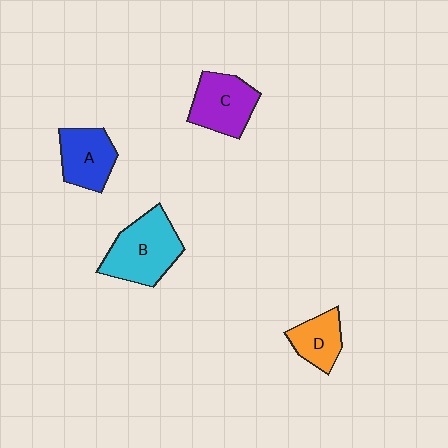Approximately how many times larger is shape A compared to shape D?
Approximately 1.3 times.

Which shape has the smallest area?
Shape D (orange).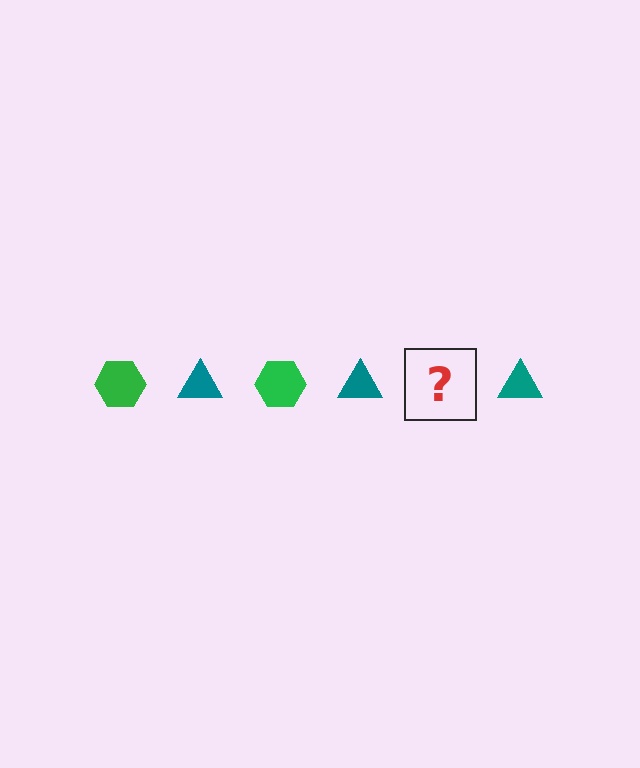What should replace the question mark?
The question mark should be replaced with a green hexagon.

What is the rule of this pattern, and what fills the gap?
The rule is that the pattern alternates between green hexagon and teal triangle. The gap should be filled with a green hexagon.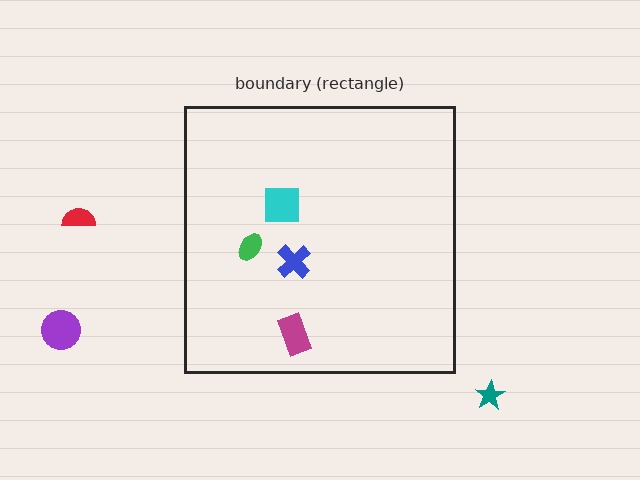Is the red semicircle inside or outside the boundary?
Outside.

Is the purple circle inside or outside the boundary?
Outside.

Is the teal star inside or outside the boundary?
Outside.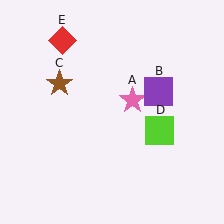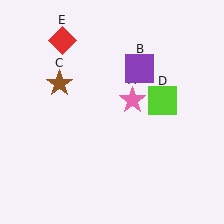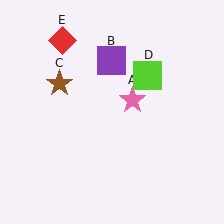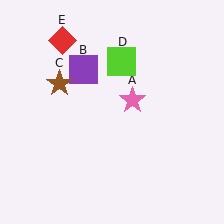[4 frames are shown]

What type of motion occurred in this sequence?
The purple square (object B), lime square (object D) rotated counterclockwise around the center of the scene.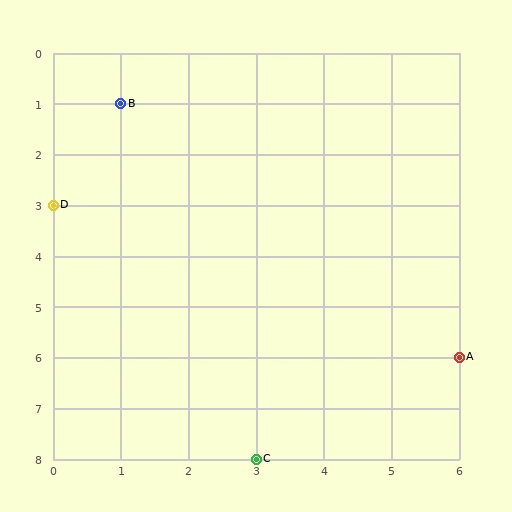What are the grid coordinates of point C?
Point C is at grid coordinates (3, 8).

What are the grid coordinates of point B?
Point B is at grid coordinates (1, 1).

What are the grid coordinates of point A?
Point A is at grid coordinates (6, 6).